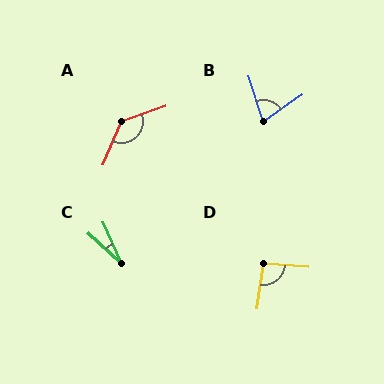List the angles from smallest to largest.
C (23°), B (73°), D (93°), A (132°).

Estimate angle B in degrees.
Approximately 73 degrees.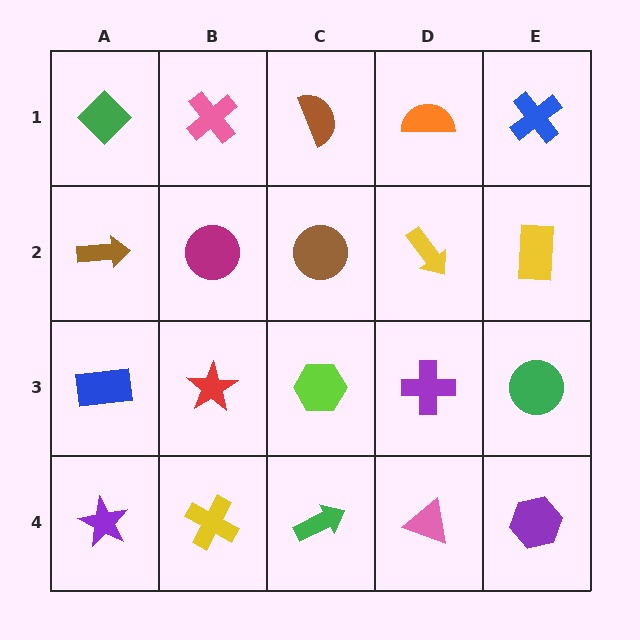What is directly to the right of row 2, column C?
A yellow arrow.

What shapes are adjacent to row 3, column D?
A yellow arrow (row 2, column D), a pink triangle (row 4, column D), a lime hexagon (row 3, column C), a green circle (row 3, column E).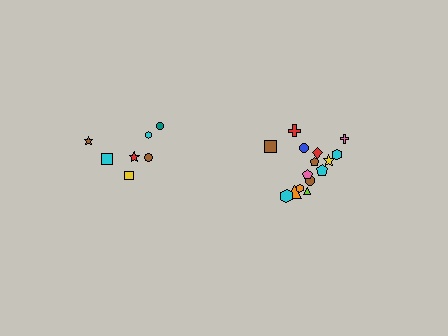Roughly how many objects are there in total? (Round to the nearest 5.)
Roughly 20 objects in total.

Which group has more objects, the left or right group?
The right group.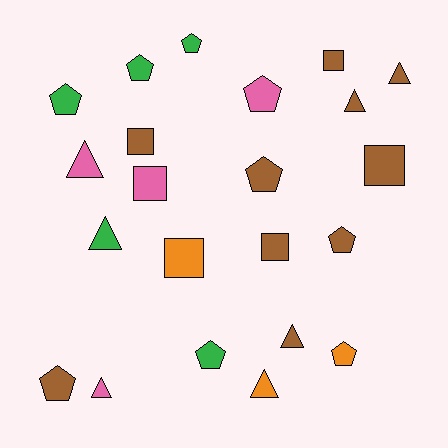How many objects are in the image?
There are 22 objects.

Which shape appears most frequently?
Pentagon, with 9 objects.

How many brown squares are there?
There are 4 brown squares.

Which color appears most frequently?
Brown, with 10 objects.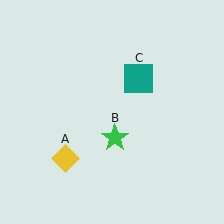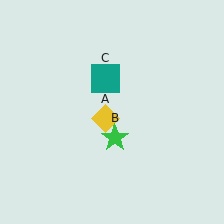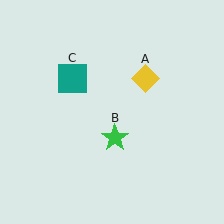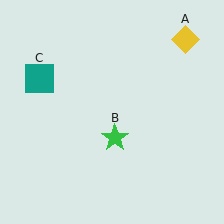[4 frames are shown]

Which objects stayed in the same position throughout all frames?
Green star (object B) remained stationary.